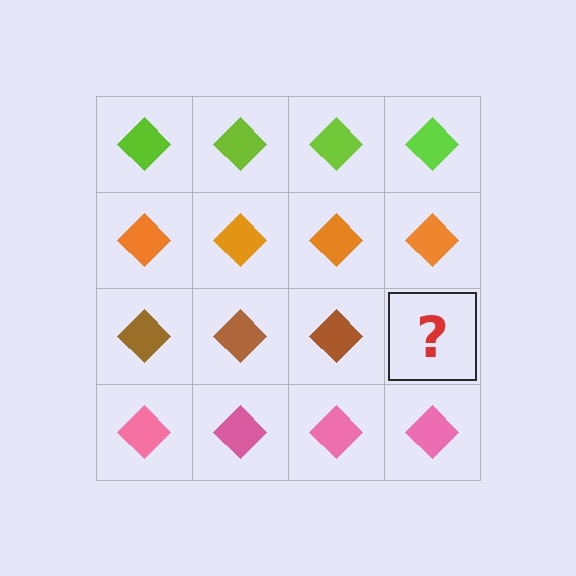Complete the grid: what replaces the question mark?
The question mark should be replaced with a brown diamond.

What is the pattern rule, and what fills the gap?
The rule is that each row has a consistent color. The gap should be filled with a brown diamond.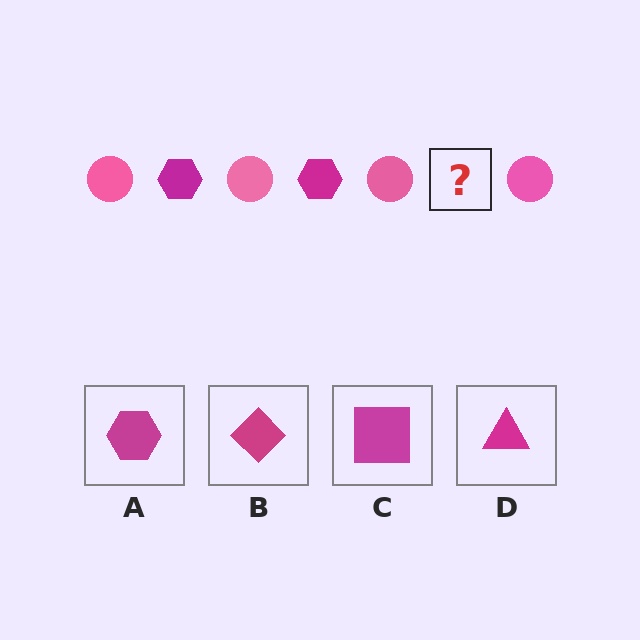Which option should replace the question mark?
Option A.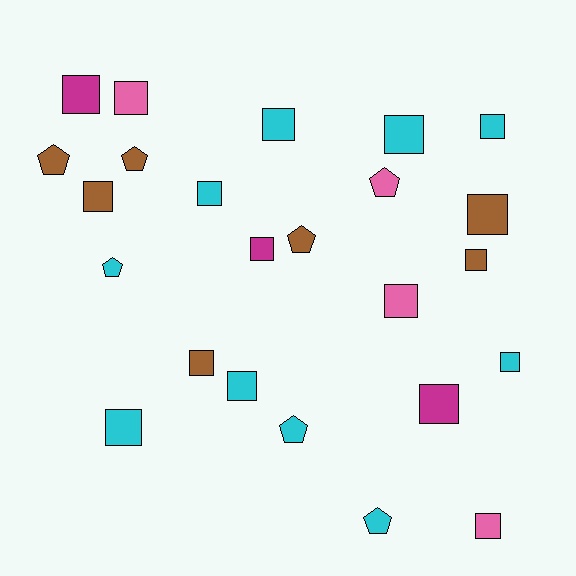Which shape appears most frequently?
Square, with 17 objects.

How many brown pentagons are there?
There are 3 brown pentagons.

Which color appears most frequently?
Cyan, with 10 objects.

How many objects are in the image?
There are 24 objects.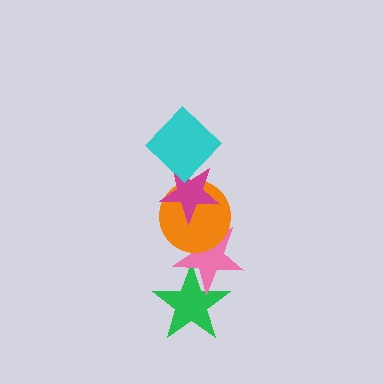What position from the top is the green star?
The green star is 5th from the top.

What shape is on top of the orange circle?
The magenta star is on top of the orange circle.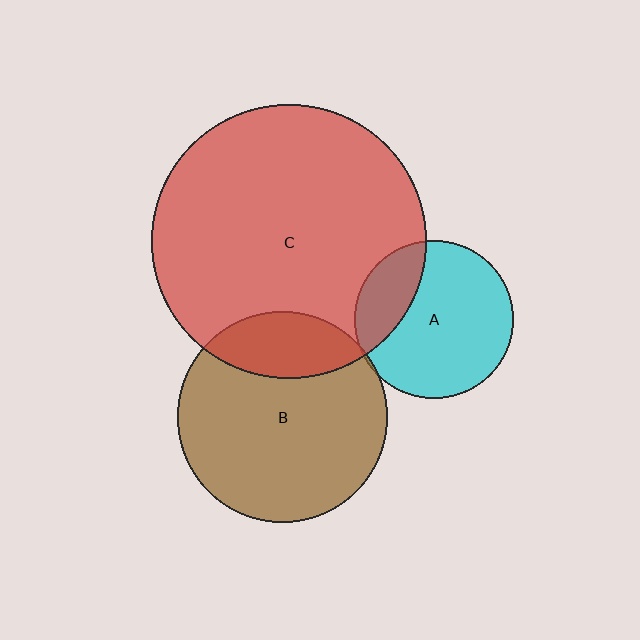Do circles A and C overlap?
Yes.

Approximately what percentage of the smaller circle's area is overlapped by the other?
Approximately 25%.